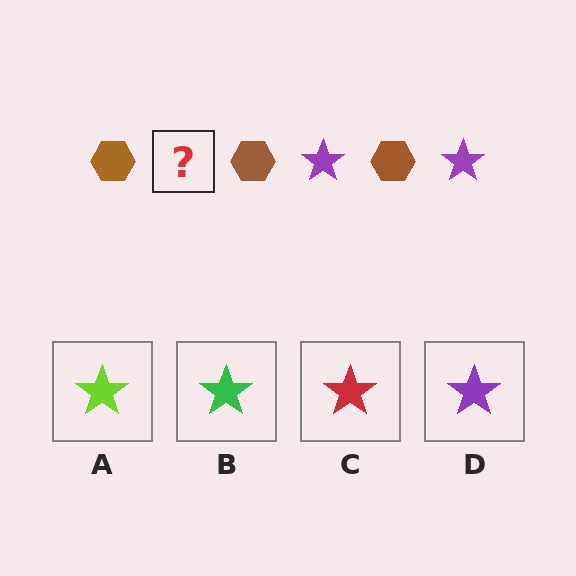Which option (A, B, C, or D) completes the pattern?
D.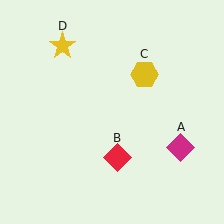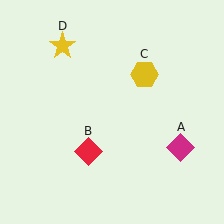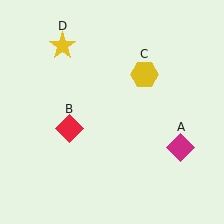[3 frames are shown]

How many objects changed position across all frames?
1 object changed position: red diamond (object B).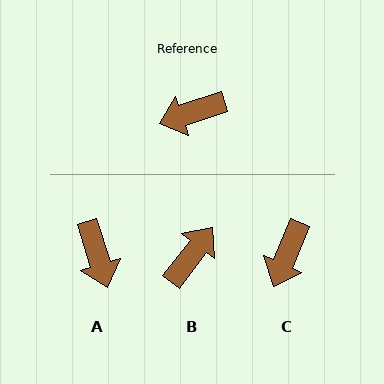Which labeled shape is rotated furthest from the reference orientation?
B, about 146 degrees away.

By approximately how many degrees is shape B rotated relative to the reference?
Approximately 146 degrees clockwise.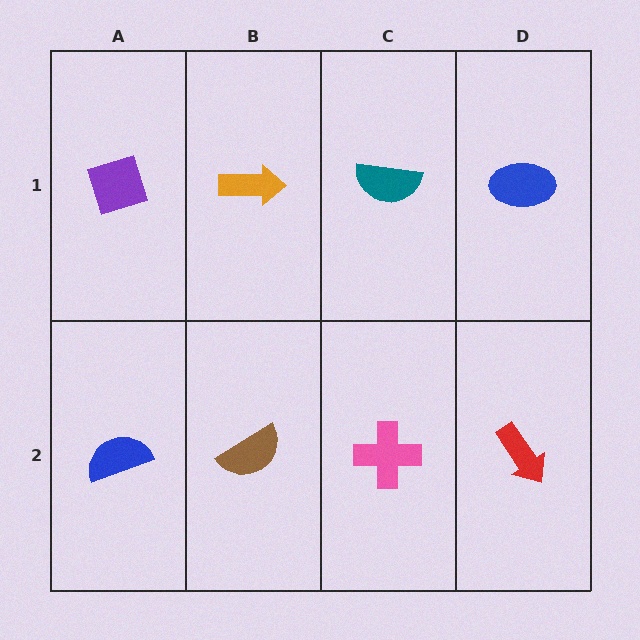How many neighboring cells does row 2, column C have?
3.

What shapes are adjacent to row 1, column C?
A pink cross (row 2, column C), an orange arrow (row 1, column B), a blue ellipse (row 1, column D).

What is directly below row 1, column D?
A red arrow.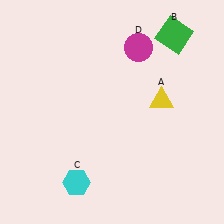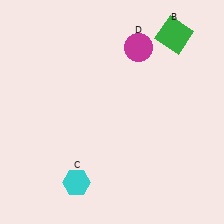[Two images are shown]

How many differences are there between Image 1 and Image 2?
There is 1 difference between the two images.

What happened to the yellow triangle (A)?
The yellow triangle (A) was removed in Image 2. It was in the top-right area of Image 1.